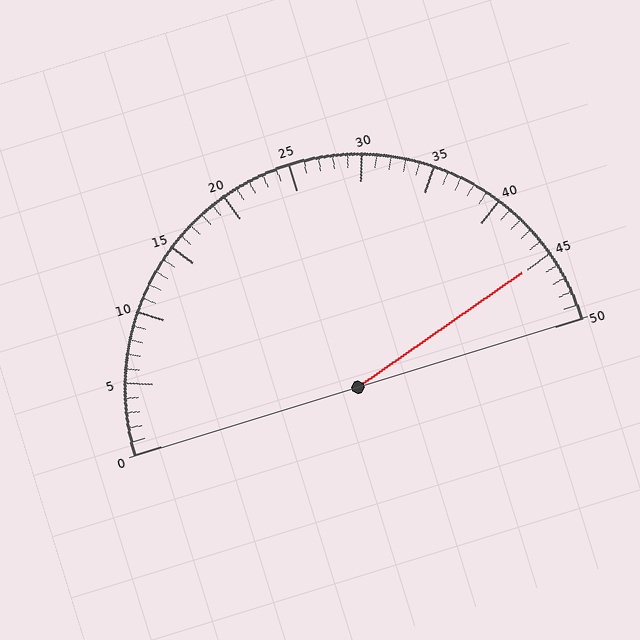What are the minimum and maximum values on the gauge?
The gauge ranges from 0 to 50.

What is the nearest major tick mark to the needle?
The nearest major tick mark is 45.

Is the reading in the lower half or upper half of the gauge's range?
The reading is in the upper half of the range (0 to 50).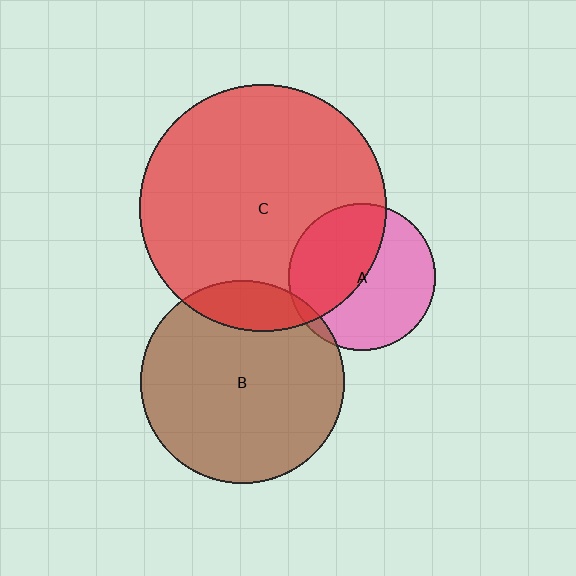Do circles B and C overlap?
Yes.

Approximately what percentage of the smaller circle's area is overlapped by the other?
Approximately 15%.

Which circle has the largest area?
Circle C (red).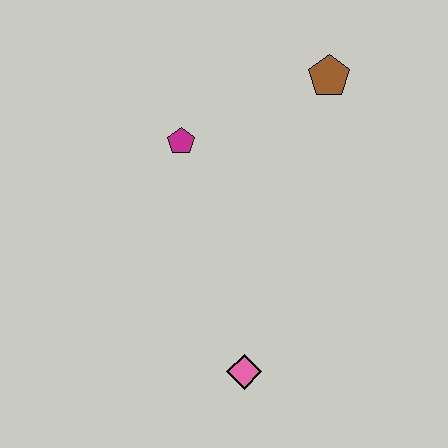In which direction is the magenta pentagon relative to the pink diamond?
The magenta pentagon is above the pink diamond.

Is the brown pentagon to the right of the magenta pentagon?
Yes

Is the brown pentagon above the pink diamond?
Yes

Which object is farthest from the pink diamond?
The brown pentagon is farthest from the pink diamond.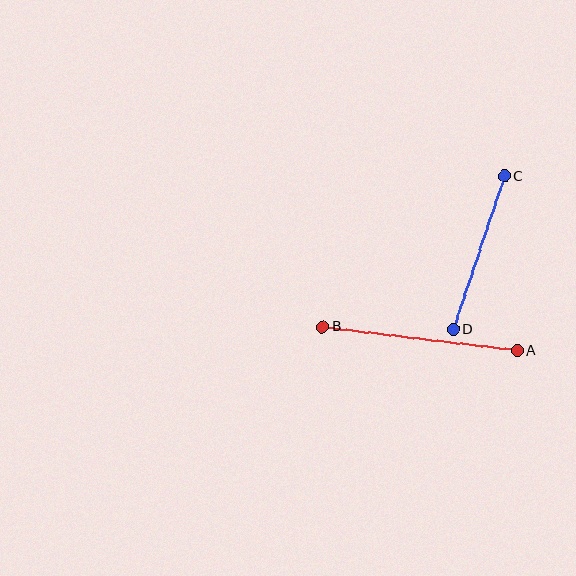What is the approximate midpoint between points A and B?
The midpoint is at approximately (420, 339) pixels.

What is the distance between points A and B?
The distance is approximately 196 pixels.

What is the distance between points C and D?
The distance is approximately 162 pixels.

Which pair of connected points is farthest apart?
Points A and B are farthest apart.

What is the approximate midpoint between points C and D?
The midpoint is at approximately (479, 253) pixels.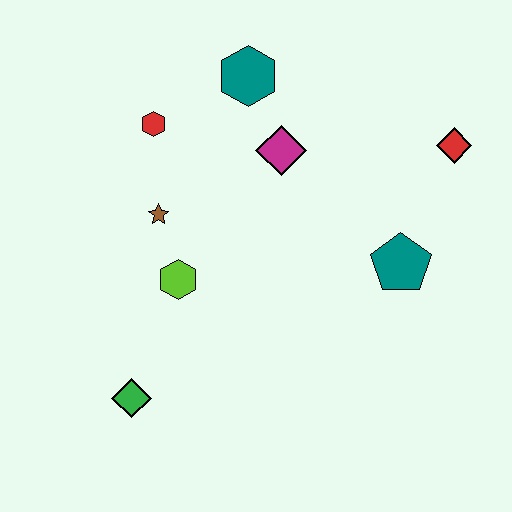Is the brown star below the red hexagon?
Yes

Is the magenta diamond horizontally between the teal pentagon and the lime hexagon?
Yes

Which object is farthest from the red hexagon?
The red diamond is farthest from the red hexagon.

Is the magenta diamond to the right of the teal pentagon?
No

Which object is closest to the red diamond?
The teal pentagon is closest to the red diamond.